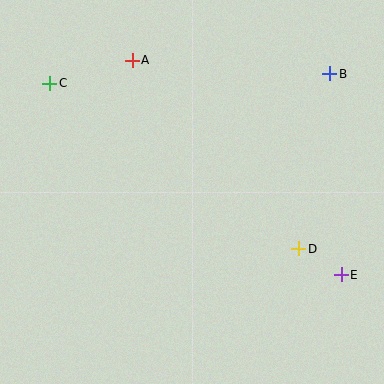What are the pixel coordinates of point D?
Point D is at (299, 249).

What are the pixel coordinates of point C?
Point C is at (50, 83).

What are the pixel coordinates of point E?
Point E is at (341, 275).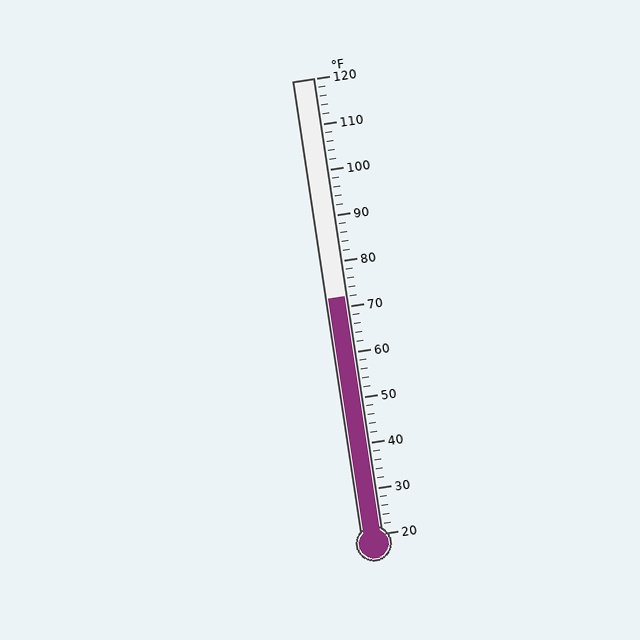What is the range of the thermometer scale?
The thermometer scale ranges from 20°F to 120°F.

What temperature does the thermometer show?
The thermometer shows approximately 72°F.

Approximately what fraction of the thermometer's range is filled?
The thermometer is filled to approximately 50% of its range.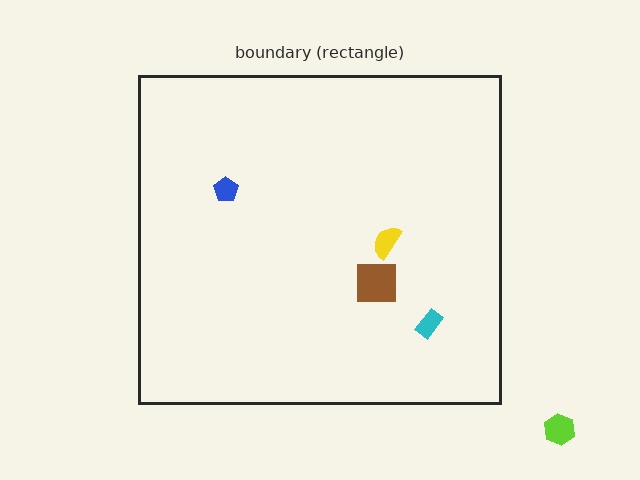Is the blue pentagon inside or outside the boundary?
Inside.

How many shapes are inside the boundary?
4 inside, 1 outside.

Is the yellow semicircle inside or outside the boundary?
Inside.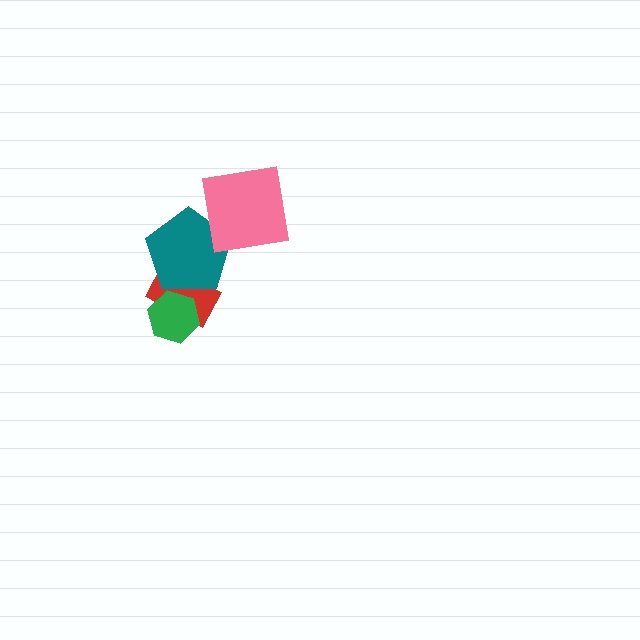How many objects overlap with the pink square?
1 object overlaps with the pink square.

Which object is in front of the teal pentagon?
The pink square is in front of the teal pentagon.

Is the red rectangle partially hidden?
Yes, it is partially covered by another shape.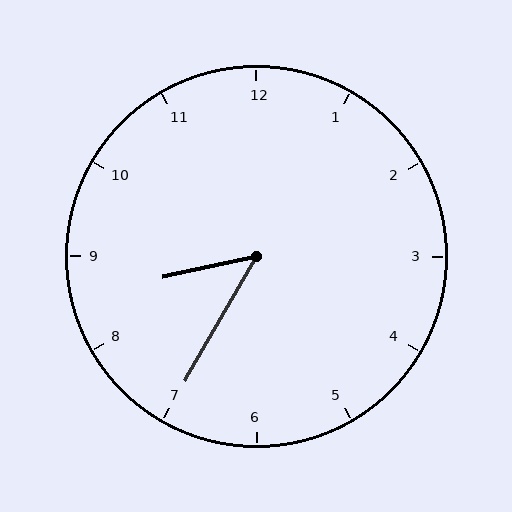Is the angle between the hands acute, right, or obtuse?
It is acute.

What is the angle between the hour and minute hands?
Approximately 48 degrees.